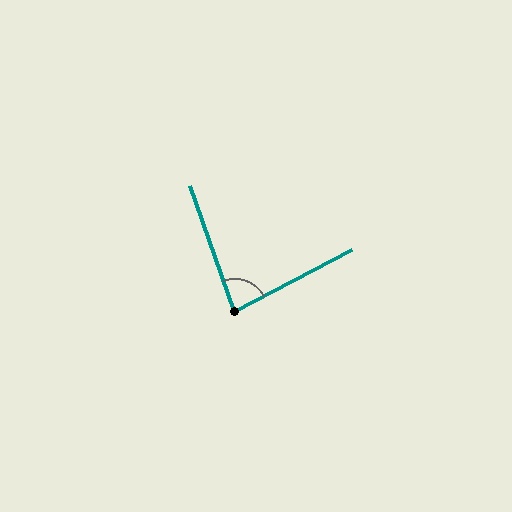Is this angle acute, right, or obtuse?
It is acute.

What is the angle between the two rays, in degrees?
Approximately 82 degrees.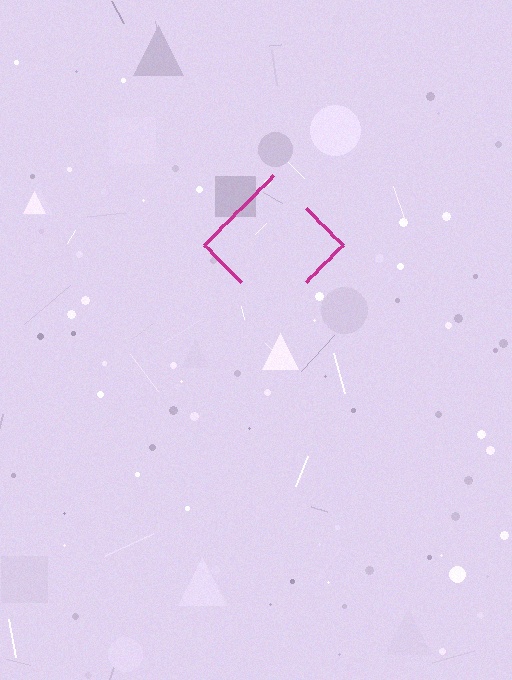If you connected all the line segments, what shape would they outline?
They would outline a diamond.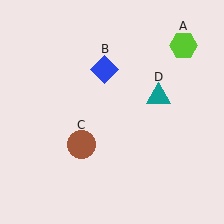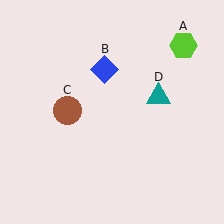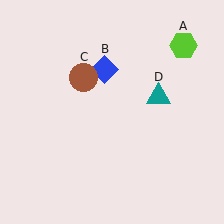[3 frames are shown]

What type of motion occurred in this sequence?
The brown circle (object C) rotated clockwise around the center of the scene.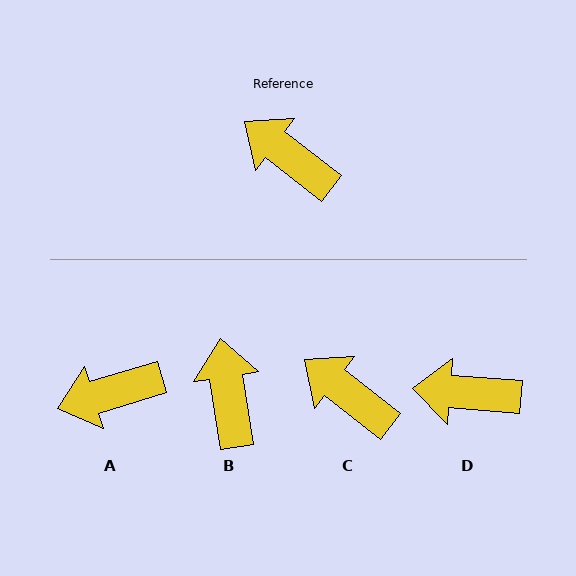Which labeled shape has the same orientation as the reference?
C.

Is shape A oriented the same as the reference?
No, it is off by about 54 degrees.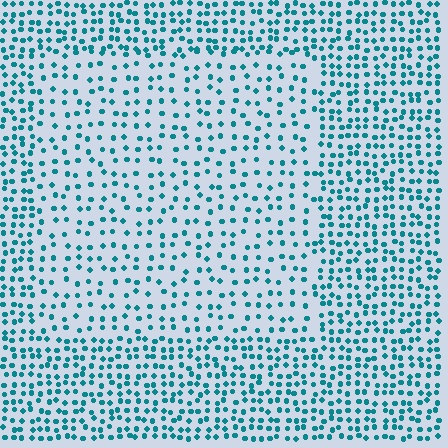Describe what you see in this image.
The image contains small teal elements arranged at two different densities. A rectangle-shaped region is visible where the elements are less densely packed than the surrounding area.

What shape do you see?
I see a rectangle.